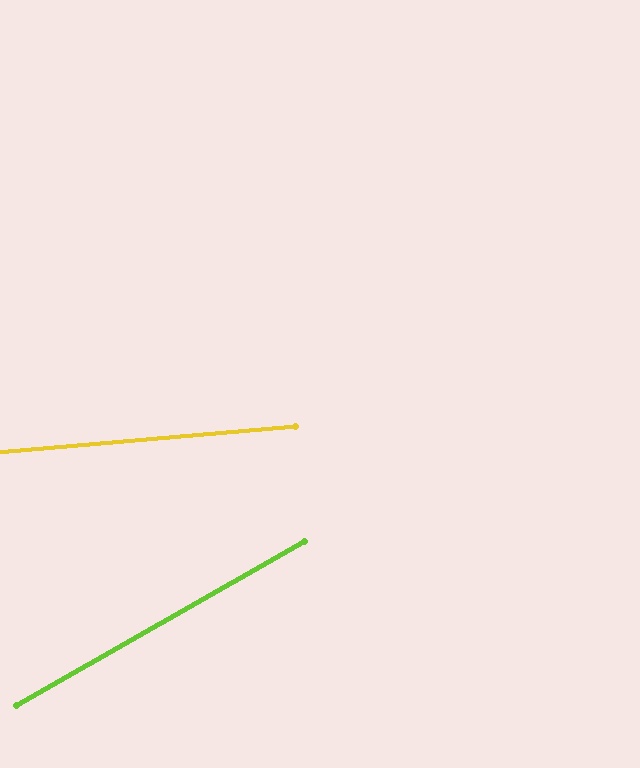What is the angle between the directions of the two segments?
Approximately 25 degrees.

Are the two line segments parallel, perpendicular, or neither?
Neither parallel nor perpendicular — they differ by about 25°.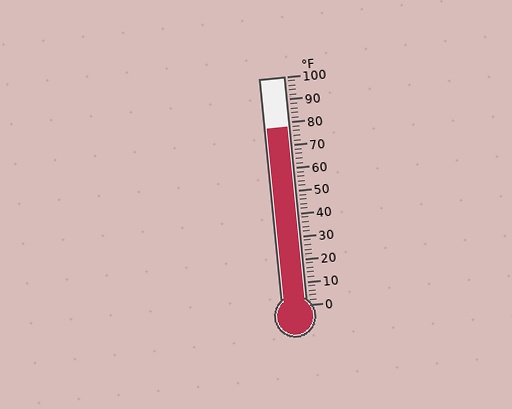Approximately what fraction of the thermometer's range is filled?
The thermometer is filled to approximately 80% of its range.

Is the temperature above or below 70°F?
The temperature is above 70°F.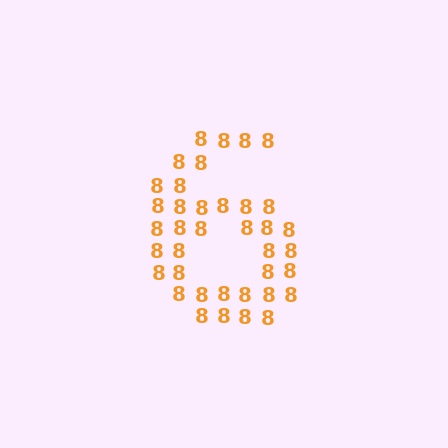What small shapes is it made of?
It is made of small digit 8's.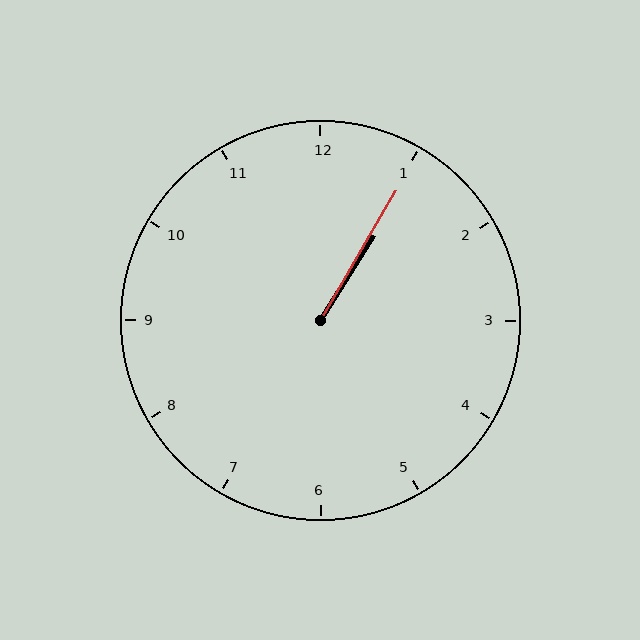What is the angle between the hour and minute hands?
Approximately 2 degrees.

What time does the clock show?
1:05.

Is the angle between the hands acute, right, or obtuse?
It is acute.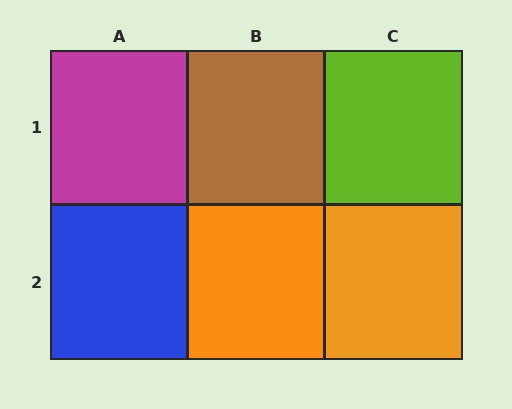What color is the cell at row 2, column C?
Orange.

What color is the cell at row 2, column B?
Orange.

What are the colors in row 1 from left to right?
Magenta, brown, lime.